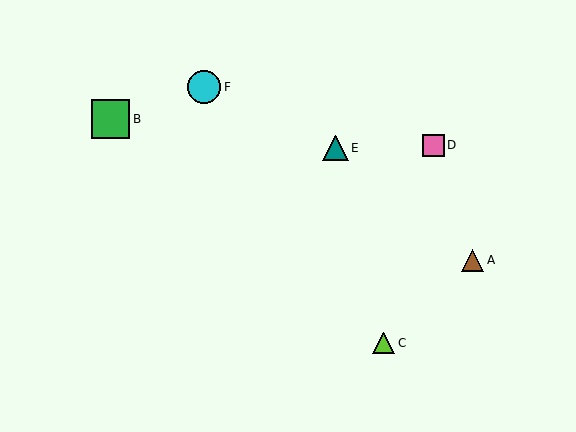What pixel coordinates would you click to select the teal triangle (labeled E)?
Click at (335, 148) to select the teal triangle E.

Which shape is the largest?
The green square (labeled B) is the largest.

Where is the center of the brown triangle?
The center of the brown triangle is at (473, 260).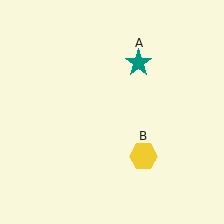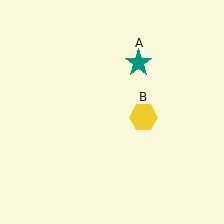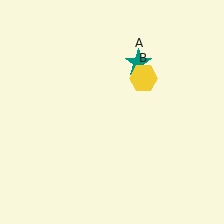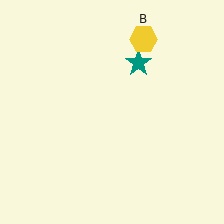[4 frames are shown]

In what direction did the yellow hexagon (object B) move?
The yellow hexagon (object B) moved up.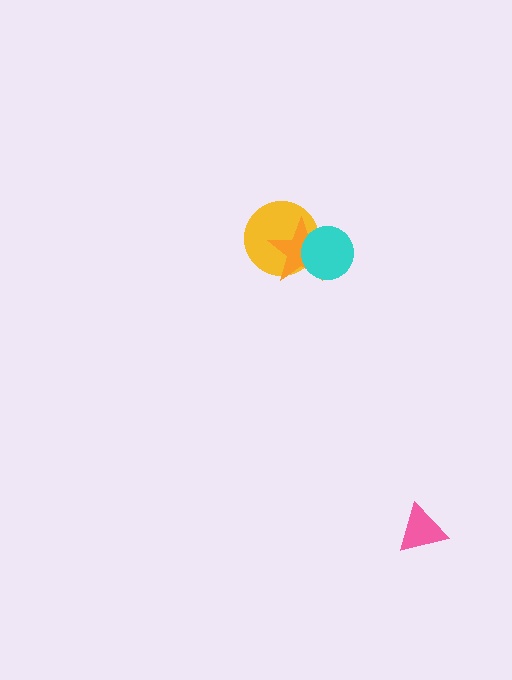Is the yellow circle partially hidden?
Yes, it is partially covered by another shape.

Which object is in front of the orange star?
The cyan circle is in front of the orange star.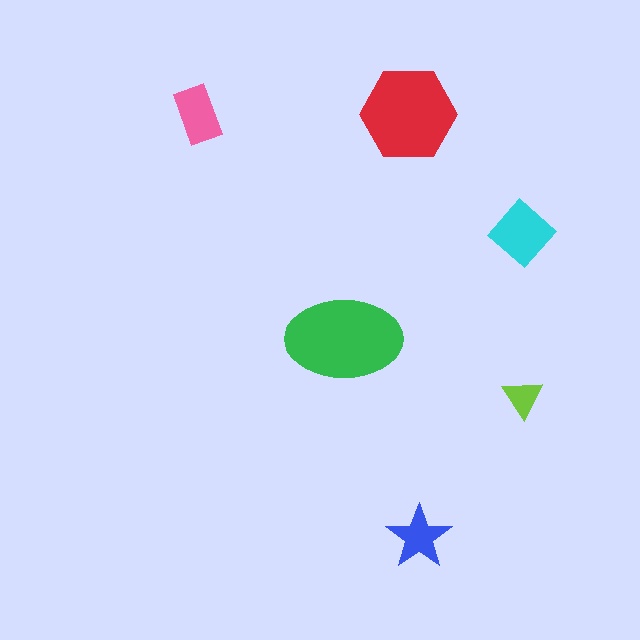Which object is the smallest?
The lime triangle.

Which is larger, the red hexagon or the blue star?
The red hexagon.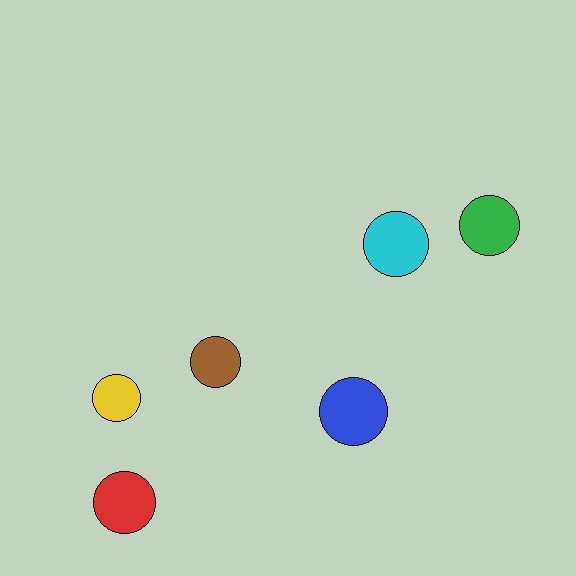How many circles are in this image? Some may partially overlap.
There are 6 circles.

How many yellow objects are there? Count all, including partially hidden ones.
There is 1 yellow object.